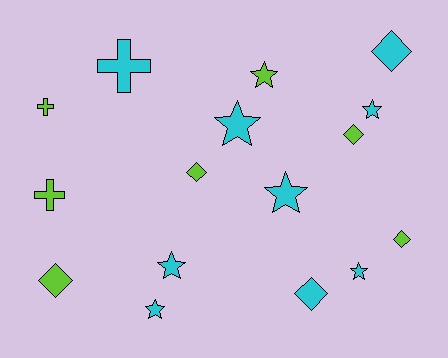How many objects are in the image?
There are 16 objects.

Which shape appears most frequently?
Star, with 7 objects.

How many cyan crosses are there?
There is 1 cyan cross.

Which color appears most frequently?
Cyan, with 9 objects.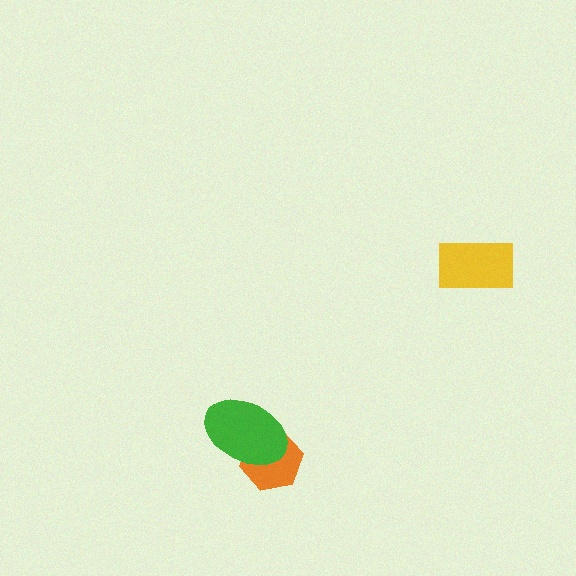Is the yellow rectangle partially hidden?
No, no other shape covers it.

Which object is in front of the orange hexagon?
The green ellipse is in front of the orange hexagon.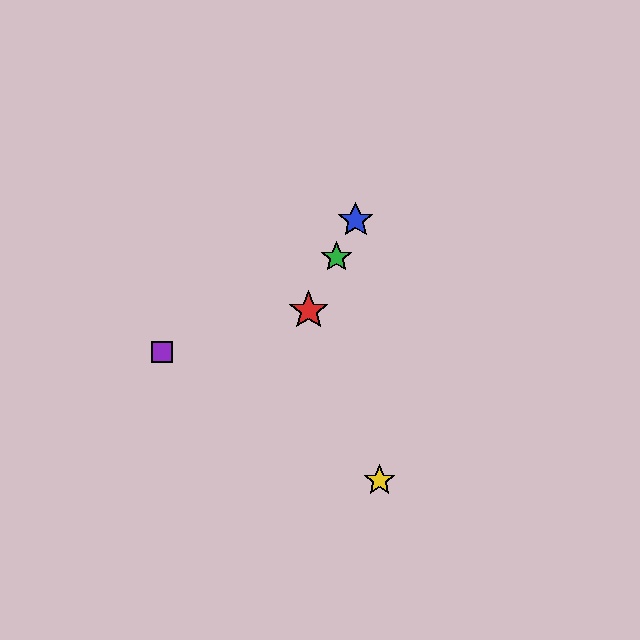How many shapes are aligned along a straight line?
3 shapes (the red star, the blue star, the green star) are aligned along a straight line.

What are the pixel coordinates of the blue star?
The blue star is at (356, 221).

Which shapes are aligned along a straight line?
The red star, the blue star, the green star are aligned along a straight line.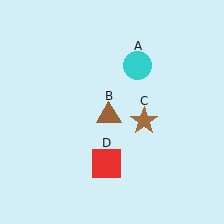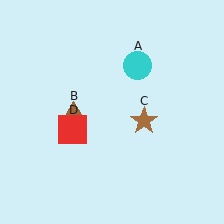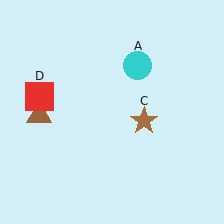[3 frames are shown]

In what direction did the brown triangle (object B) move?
The brown triangle (object B) moved left.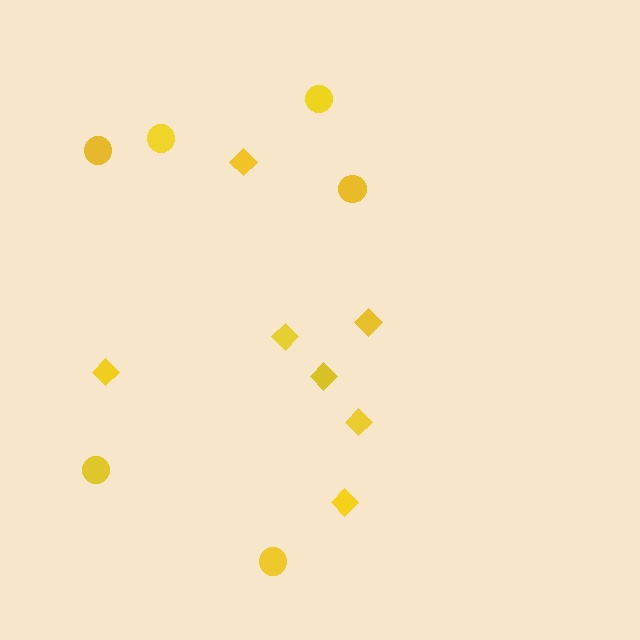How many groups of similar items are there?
There are 2 groups: one group of diamonds (7) and one group of circles (6).